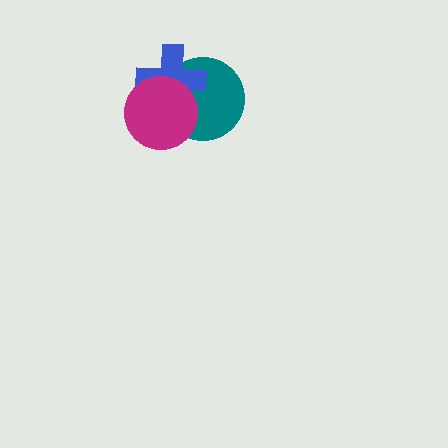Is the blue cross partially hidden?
Yes, it is partially covered by another shape.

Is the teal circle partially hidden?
Yes, it is partially covered by another shape.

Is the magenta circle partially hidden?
No, no other shape covers it.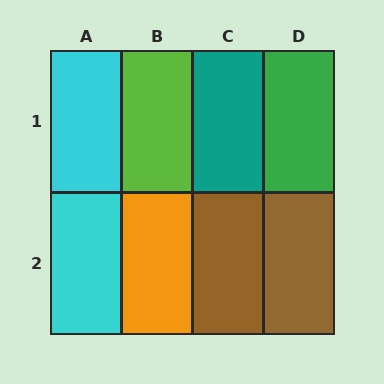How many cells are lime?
1 cell is lime.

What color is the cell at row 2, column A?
Cyan.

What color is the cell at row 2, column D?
Brown.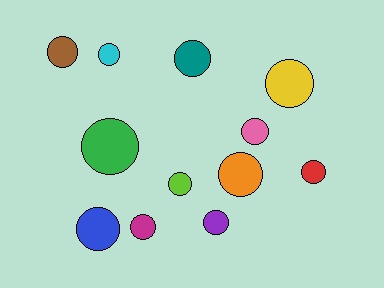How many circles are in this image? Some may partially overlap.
There are 12 circles.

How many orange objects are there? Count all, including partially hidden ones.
There is 1 orange object.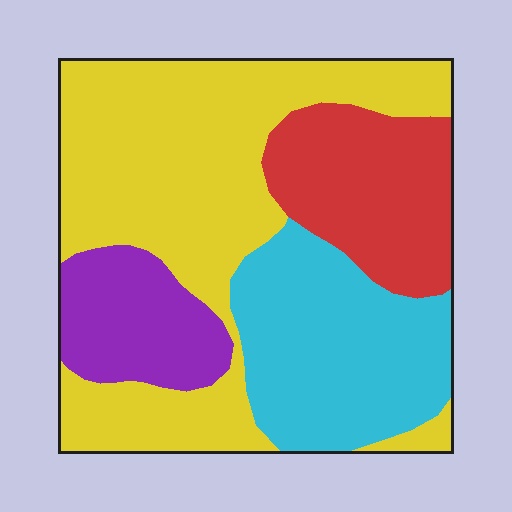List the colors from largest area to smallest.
From largest to smallest: yellow, cyan, red, purple.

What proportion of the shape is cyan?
Cyan covers 24% of the shape.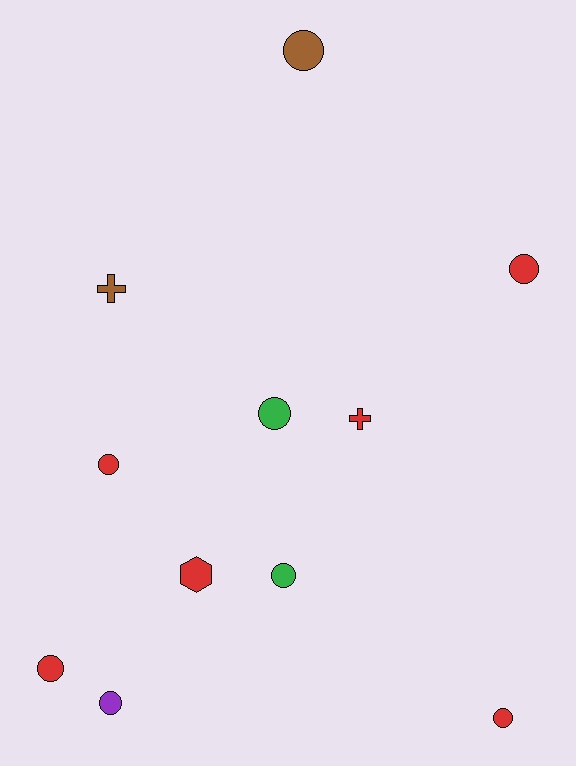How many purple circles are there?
There is 1 purple circle.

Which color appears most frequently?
Red, with 6 objects.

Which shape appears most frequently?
Circle, with 8 objects.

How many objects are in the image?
There are 11 objects.